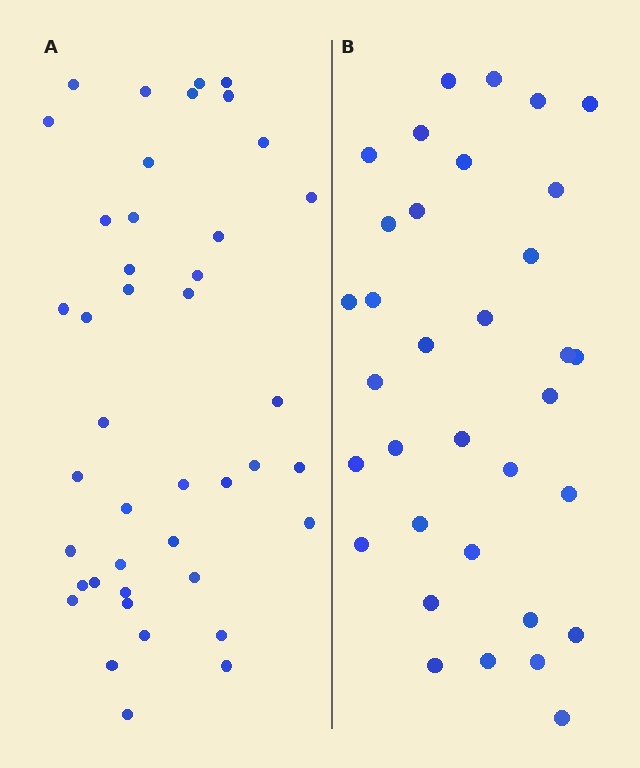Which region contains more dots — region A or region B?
Region A (the left region) has more dots.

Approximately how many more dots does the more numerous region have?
Region A has roughly 8 or so more dots than region B.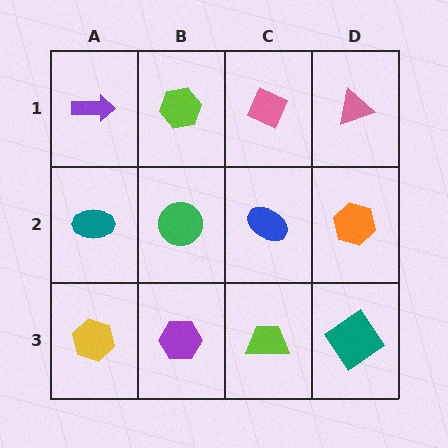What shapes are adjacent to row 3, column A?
A teal ellipse (row 2, column A), a purple hexagon (row 3, column B).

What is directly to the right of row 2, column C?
An orange hexagon.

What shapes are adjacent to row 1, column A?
A teal ellipse (row 2, column A), a lime hexagon (row 1, column B).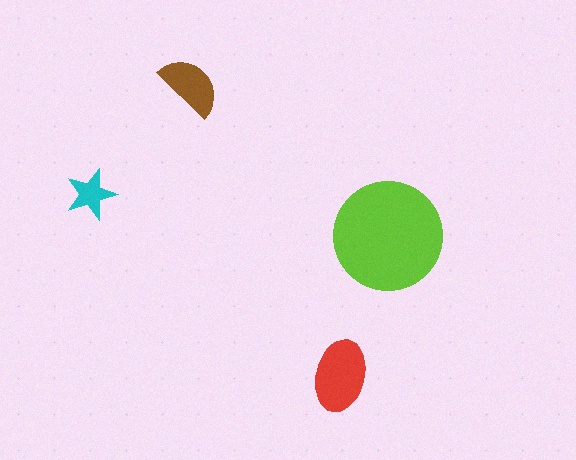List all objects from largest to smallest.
The lime circle, the red ellipse, the brown semicircle, the cyan star.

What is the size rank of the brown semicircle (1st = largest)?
3rd.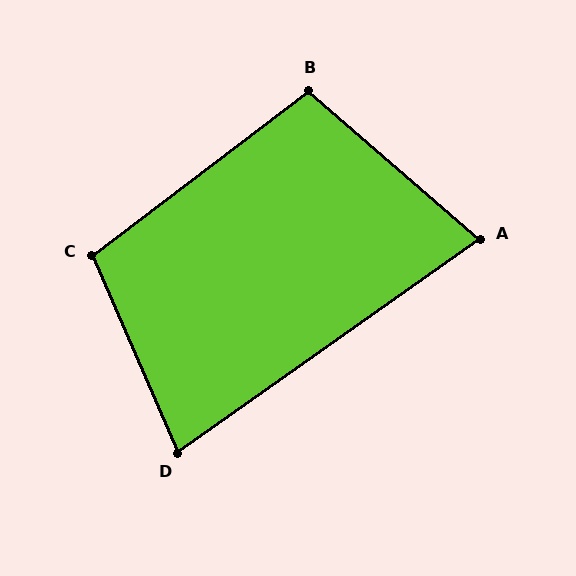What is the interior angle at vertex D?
Approximately 78 degrees (acute).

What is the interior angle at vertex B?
Approximately 102 degrees (obtuse).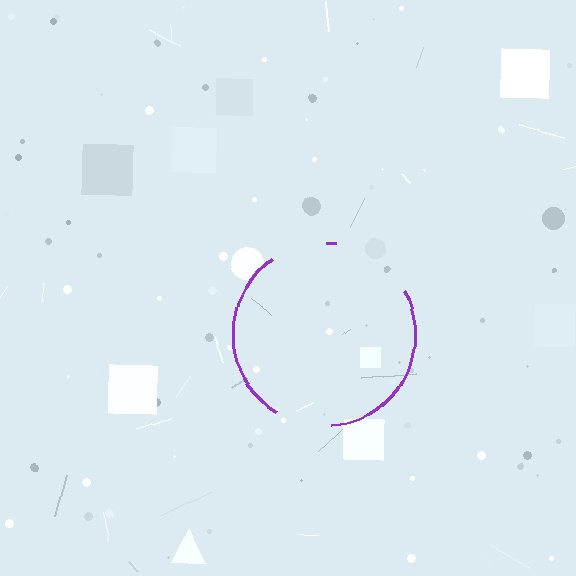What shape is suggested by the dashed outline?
The dashed outline suggests a circle.